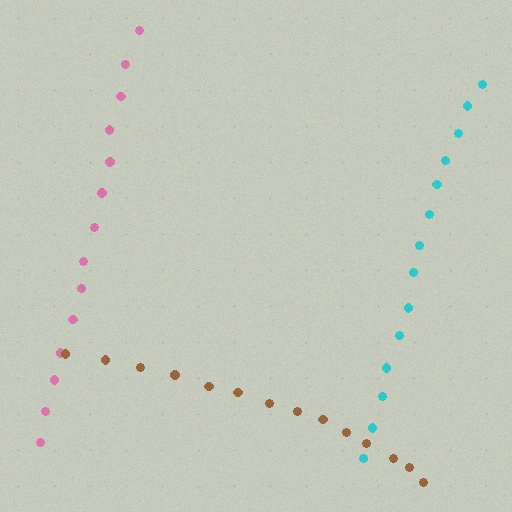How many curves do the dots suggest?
There are 3 distinct paths.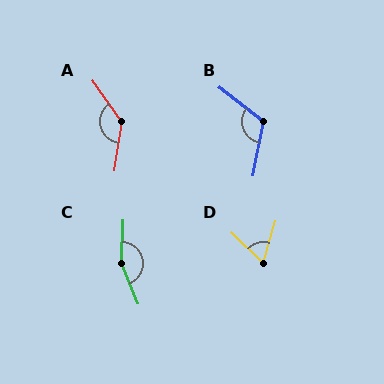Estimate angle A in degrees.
Approximately 136 degrees.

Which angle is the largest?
C, at approximately 156 degrees.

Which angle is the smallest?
D, at approximately 63 degrees.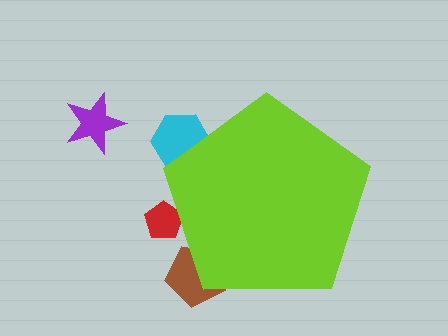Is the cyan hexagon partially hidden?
Yes, the cyan hexagon is partially hidden behind the lime pentagon.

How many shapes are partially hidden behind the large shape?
3 shapes are partially hidden.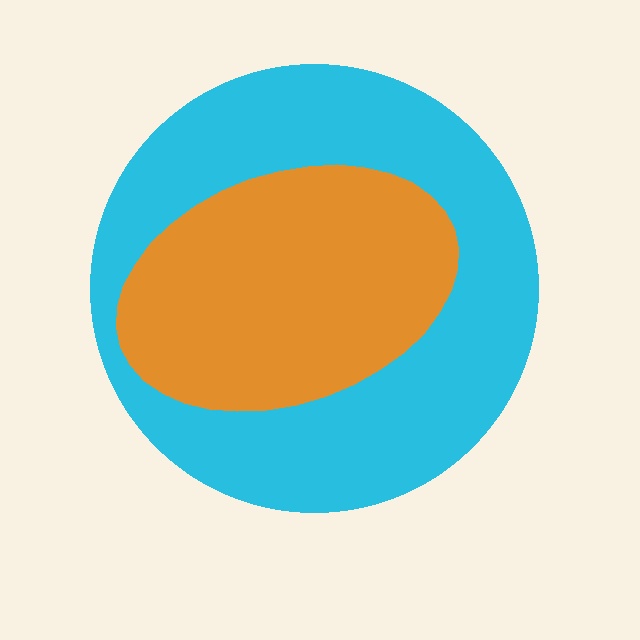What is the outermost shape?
The cyan circle.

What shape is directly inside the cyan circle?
The orange ellipse.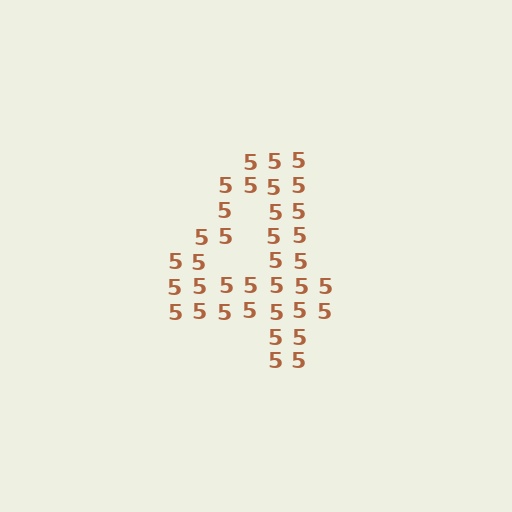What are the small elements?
The small elements are digit 5's.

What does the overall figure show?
The overall figure shows the digit 4.